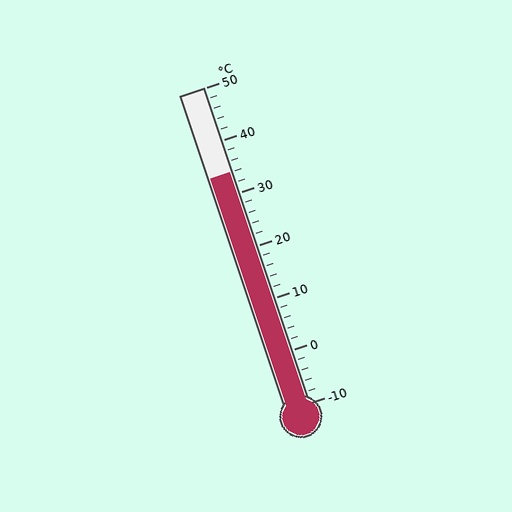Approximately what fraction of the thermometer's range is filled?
The thermometer is filled to approximately 75% of its range.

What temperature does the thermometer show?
The thermometer shows approximately 34°C.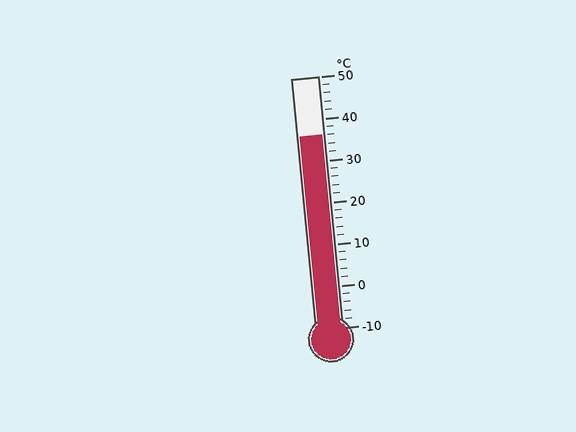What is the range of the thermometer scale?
The thermometer scale ranges from -10°C to 50°C.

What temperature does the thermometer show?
The thermometer shows approximately 36°C.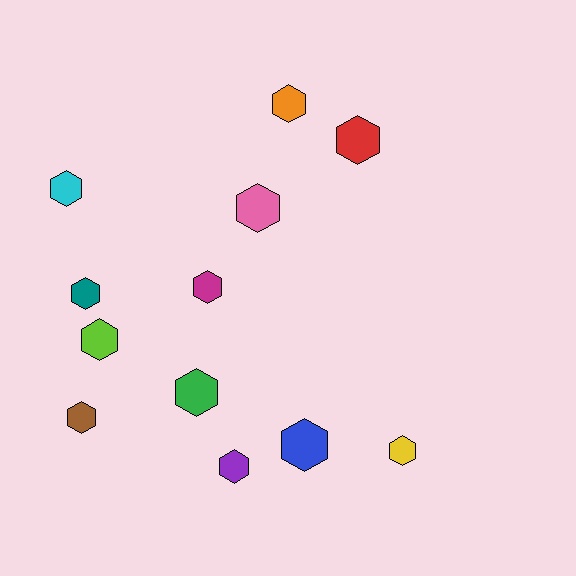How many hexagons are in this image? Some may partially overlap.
There are 12 hexagons.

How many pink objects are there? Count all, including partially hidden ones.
There is 1 pink object.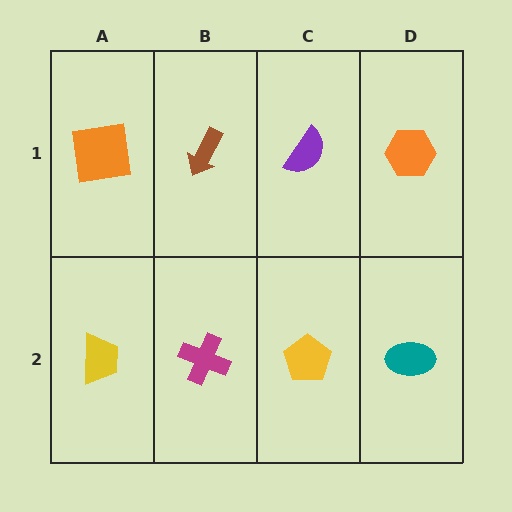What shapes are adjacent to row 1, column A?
A yellow trapezoid (row 2, column A), a brown arrow (row 1, column B).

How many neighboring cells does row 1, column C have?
3.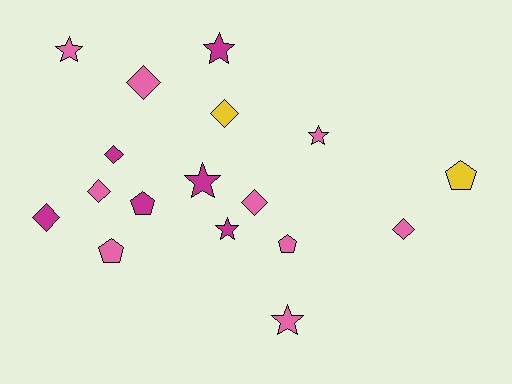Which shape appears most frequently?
Diamond, with 7 objects.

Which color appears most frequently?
Pink, with 9 objects.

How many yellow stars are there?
There are no yellow stars.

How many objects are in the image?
There are 17 objects.